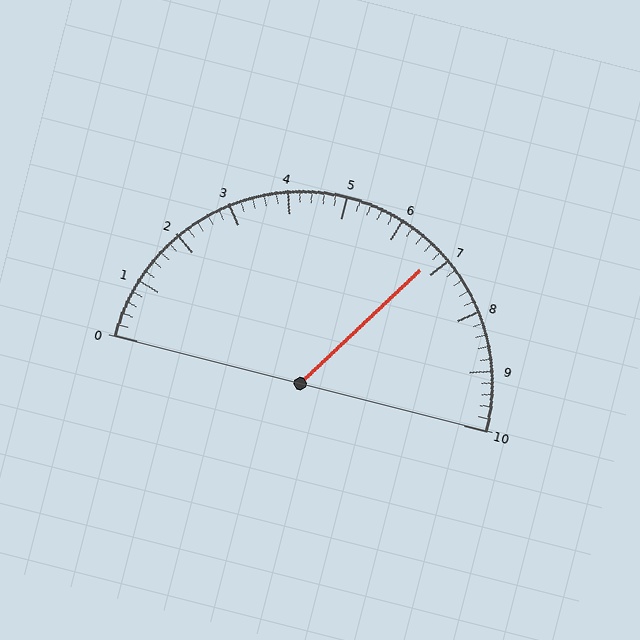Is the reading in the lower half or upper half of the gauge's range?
The reading is in the upper half of the range (0 to 10).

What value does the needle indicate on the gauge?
The needle indicates approximately 6.8.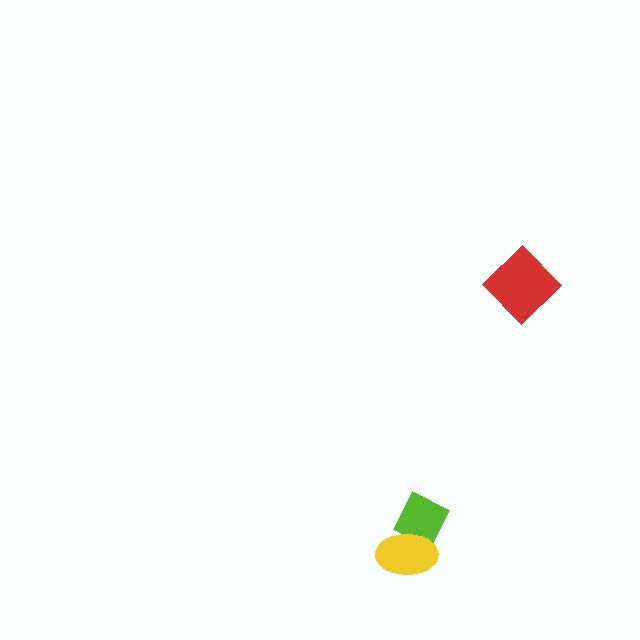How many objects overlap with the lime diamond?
1 object overlaps with the lime diamond.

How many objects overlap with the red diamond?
0 objects overlap with the red diamond.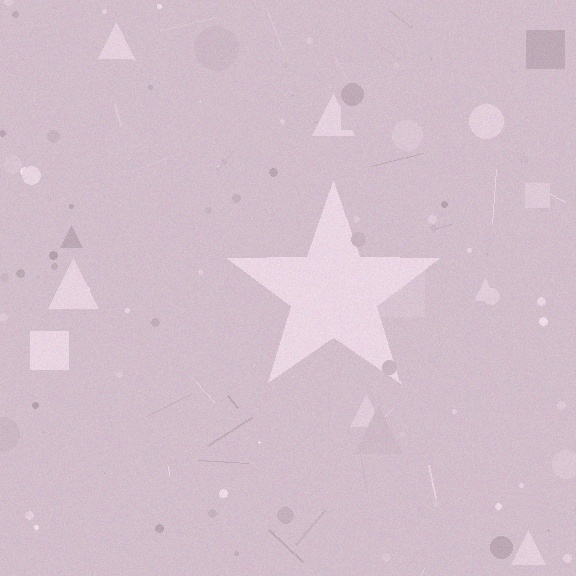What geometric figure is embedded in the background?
A star is embedded in the background.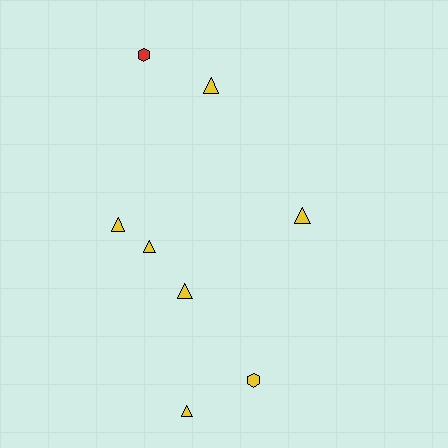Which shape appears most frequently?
Triangle, with 6 objects.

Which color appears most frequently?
Yellow, with 7 objects.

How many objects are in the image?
There are 8 objects.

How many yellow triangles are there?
There are 6 yellow triangles.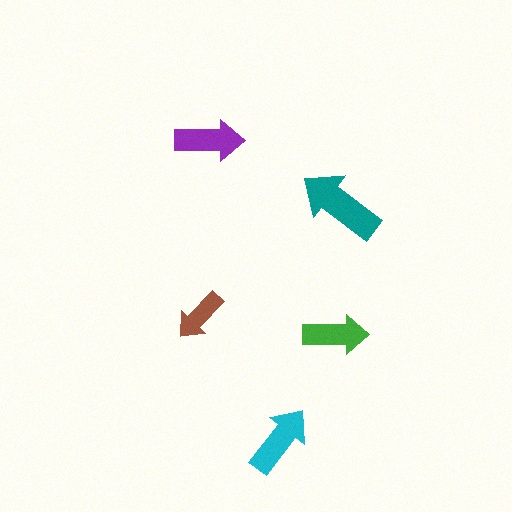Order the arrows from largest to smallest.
the teal one, the cyan one, the purple one, the green one, the brown one.